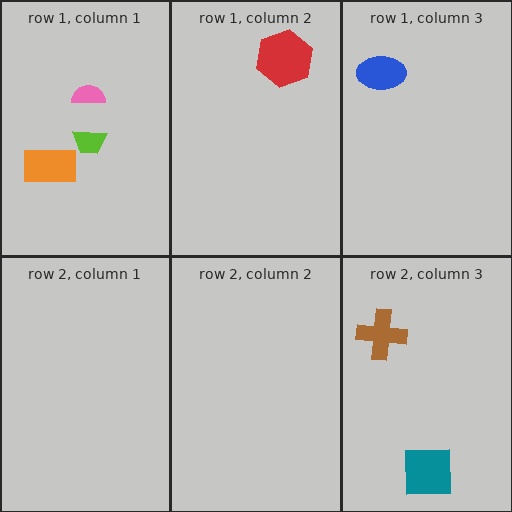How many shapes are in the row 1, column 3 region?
1.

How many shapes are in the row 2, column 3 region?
2.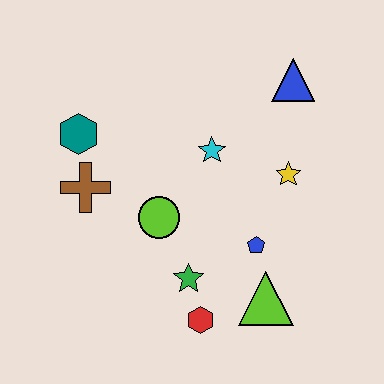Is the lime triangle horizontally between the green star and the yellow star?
Yes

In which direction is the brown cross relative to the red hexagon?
The brown cross is above the red hexagon.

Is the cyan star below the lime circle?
No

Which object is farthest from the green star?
The blue triangle is farthest from the green star.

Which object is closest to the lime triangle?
The blue pentagon is closest to the lime triangle.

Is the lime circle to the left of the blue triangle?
Yes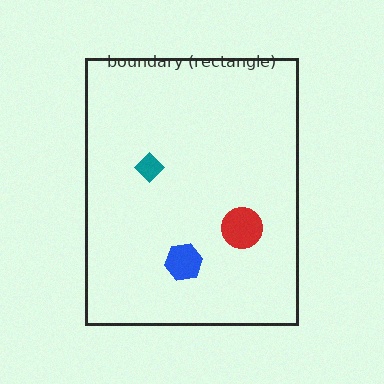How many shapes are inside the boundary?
3 inside, 0 outside.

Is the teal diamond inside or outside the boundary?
Inside.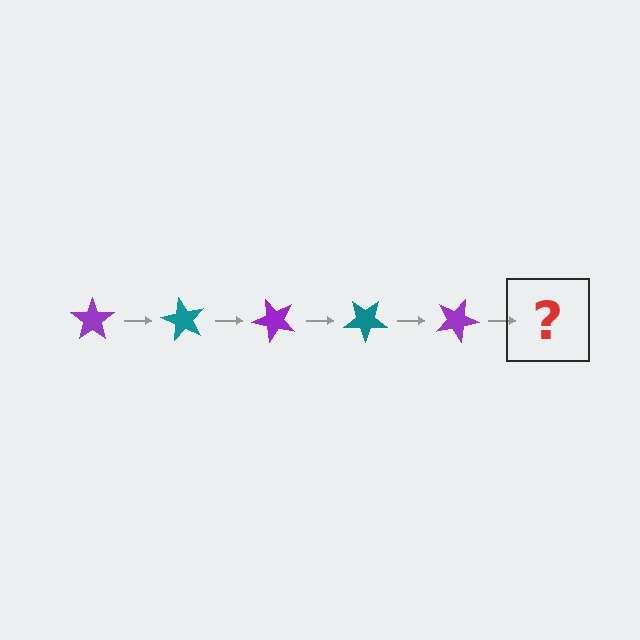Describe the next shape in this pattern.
It should be a teal star, rotated 300 degrees from the start.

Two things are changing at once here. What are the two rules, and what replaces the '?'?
The two rules are that it rotates 60 degrees each step and the color cycles through purple and teal. The '?' should be a teal star, rotated 300 degrees from the start.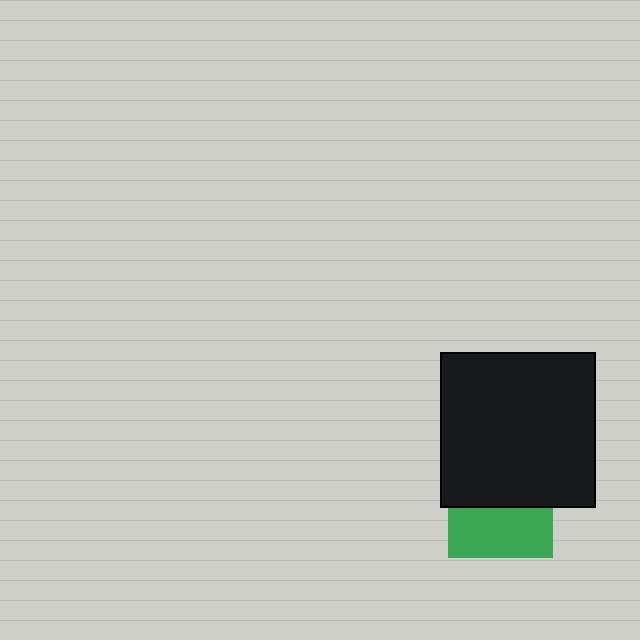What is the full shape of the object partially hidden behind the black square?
The partially hidden object is a green square.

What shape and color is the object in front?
The object in front is a black square.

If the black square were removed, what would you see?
You would see the complete green square.